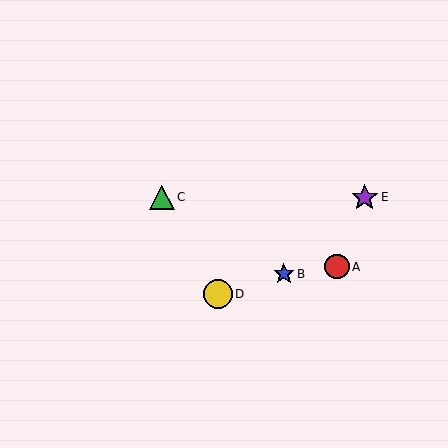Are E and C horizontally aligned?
Yes, both are at y≈197.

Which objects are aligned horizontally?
Objects C, E are aligned horizontally.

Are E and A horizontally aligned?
No, E is at y≈197 and A is at y≈267.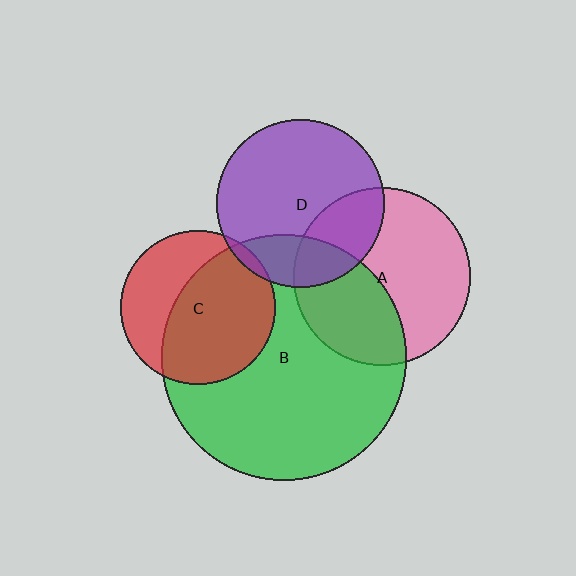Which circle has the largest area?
Circle B (green).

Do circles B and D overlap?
Yes.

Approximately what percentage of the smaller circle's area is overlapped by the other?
Approximately 20%.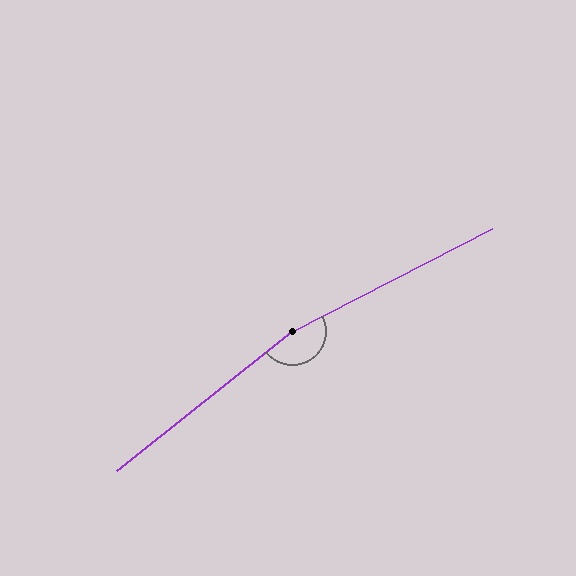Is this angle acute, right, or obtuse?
It is obtuse.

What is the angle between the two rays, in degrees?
Approximately 169 degrees.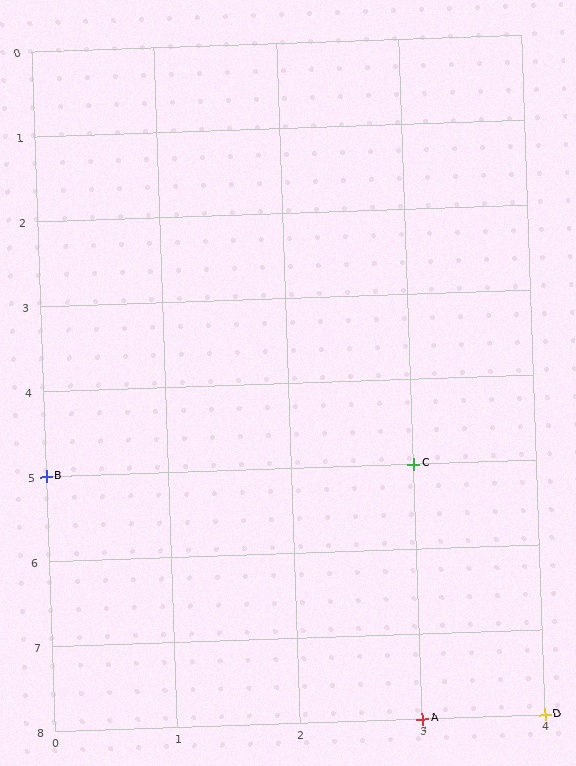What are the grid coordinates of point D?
Point D is at grid coordinates (4, 8).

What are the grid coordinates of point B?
Point B is at grid coordinates (0, 5).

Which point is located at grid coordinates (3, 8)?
Point A is at (3, 8).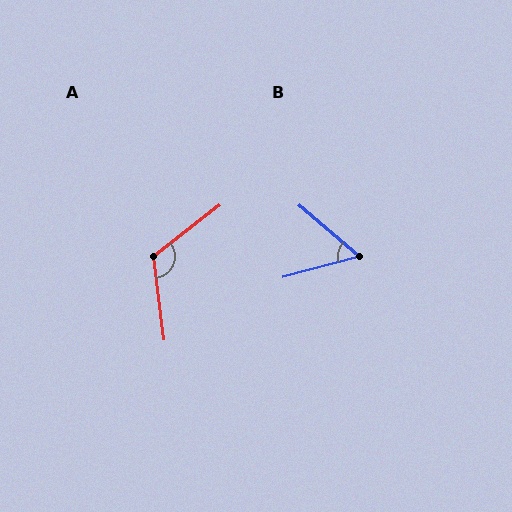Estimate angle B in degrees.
Approximately 56 degrees.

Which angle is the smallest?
B, at approximately 56 degrees.